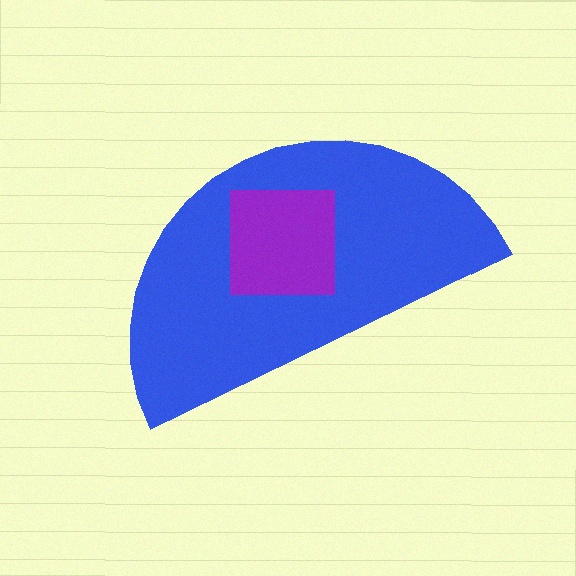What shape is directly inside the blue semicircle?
The purple square.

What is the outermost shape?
The blue semicircle.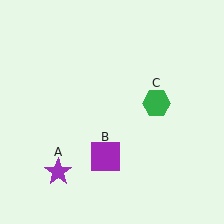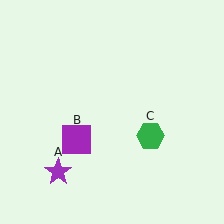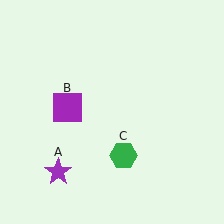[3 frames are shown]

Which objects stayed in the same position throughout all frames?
Purple star (object A) remained stationary.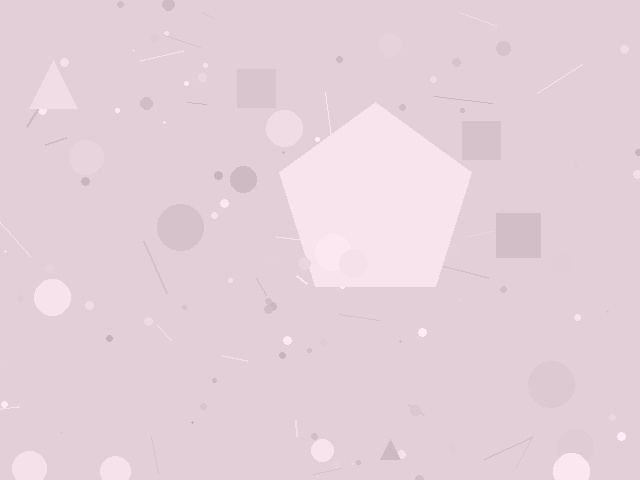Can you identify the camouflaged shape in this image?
The camouflaged shape is a pentagon.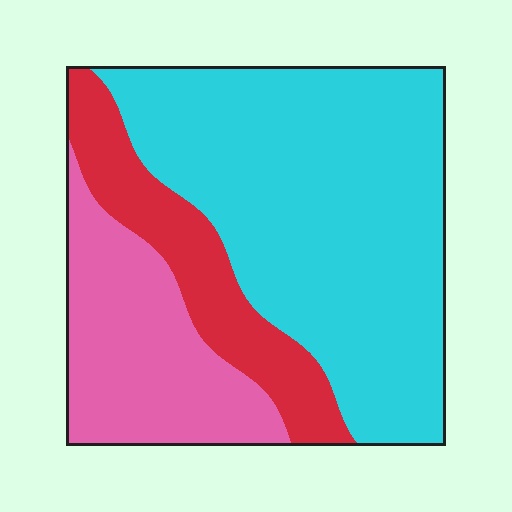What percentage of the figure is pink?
Pink covers around 25% of the figure.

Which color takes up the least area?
Red, at roughly 20%.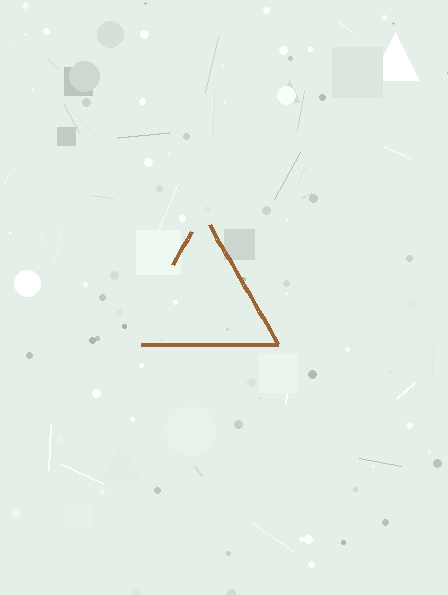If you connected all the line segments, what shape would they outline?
They would outline a triangle.